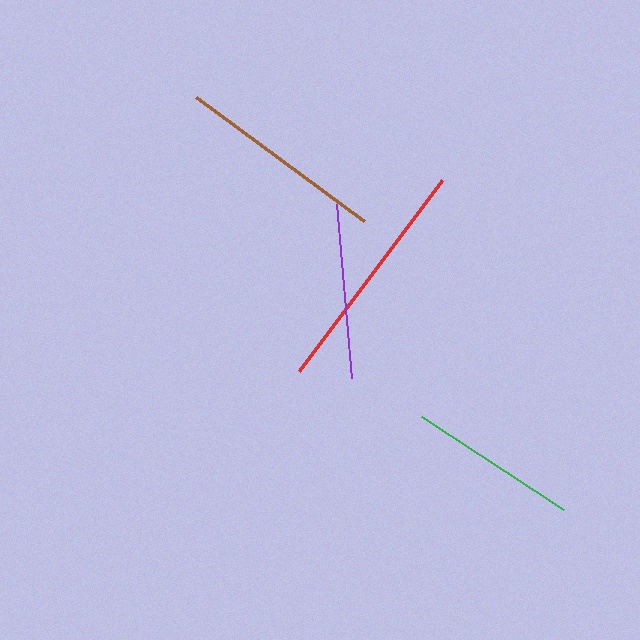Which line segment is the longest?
The red line is the longest at approximately 238 pixels.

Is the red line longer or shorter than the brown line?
The red line is longer than the brown line.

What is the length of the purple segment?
The purple segment is approximately 174 pixels long.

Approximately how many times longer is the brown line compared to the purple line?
The brown line is approximately 1.2 times the length of the purple line.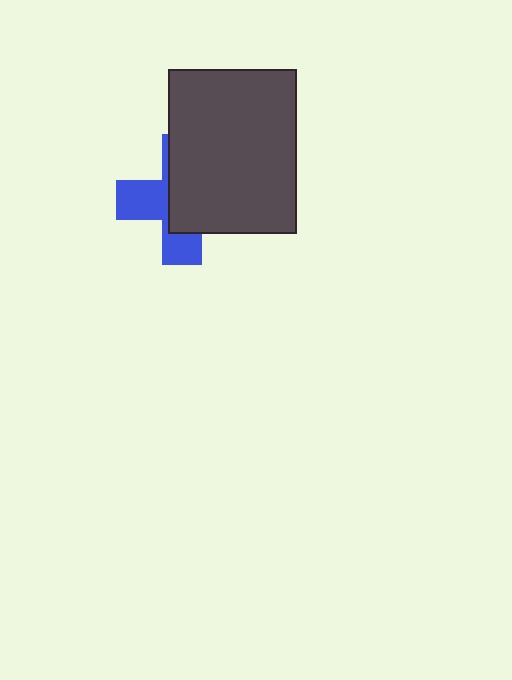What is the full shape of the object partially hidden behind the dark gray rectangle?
The partially hidden object is a blue cross.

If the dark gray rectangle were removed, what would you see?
You would see the complete blue cross.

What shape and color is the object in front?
The object in front is a dark gray rectangle.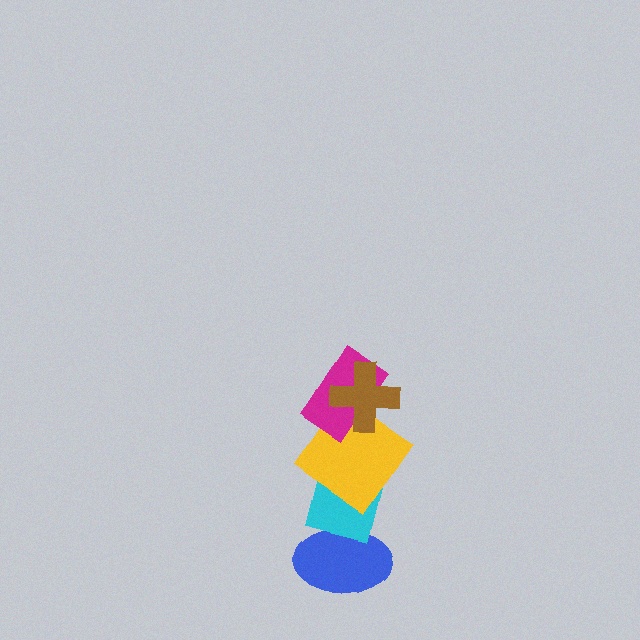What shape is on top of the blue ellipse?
The cyan square is on top of the blue ellipse.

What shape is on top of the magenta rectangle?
The brown cross is on top of the magenta rectangle.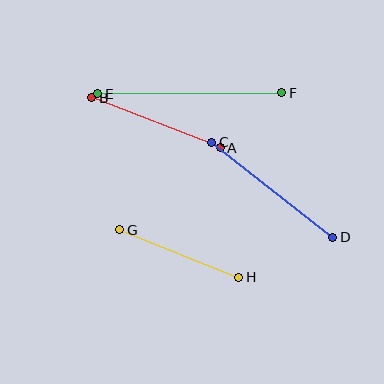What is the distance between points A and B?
The distance is approximately 138 pixels.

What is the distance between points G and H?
The distance is approximately 128 pixels.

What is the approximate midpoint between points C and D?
The midpoint is at approximately (272, 190) pixels.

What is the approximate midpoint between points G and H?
The midpoint is at approximately (179, 254) pixels.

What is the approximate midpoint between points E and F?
The midpoint is at approximately (190, 93) pixels.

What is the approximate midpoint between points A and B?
The midpoint is at approximately (156, 123) pixels.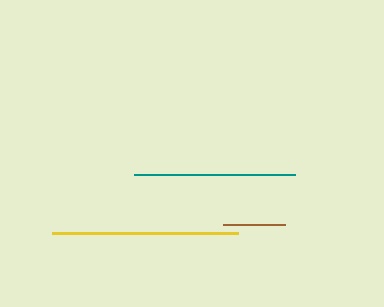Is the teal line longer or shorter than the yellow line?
The yellow line is longer than the teal line.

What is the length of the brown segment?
The brown segment is approximately 62 pixels long.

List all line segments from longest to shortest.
From longest to shortest: yellow, teal, brown.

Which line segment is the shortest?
The brown line is the shortest at approximately 62 pixels.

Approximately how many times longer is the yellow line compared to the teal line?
The yellow line is approximately 1.2 times the length of the teal line.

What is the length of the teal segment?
The teal segment is approximately 161 pixels long.